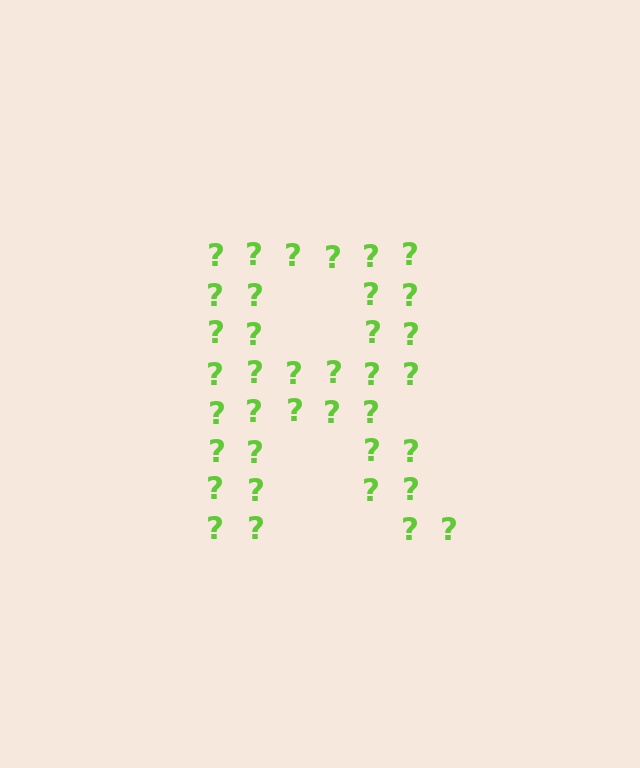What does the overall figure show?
The overall figure shows the letter R.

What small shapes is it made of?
It is made of small question marks.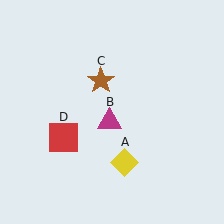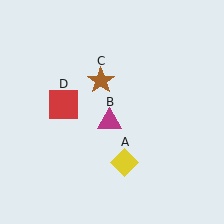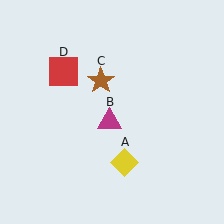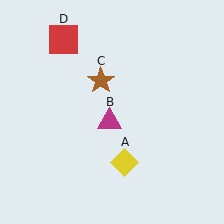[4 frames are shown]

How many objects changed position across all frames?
1 object changed position: red square (object D).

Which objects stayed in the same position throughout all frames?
Yellow diamond (object A) and magenta triangle (object B) and brown star (object C) remained stationary.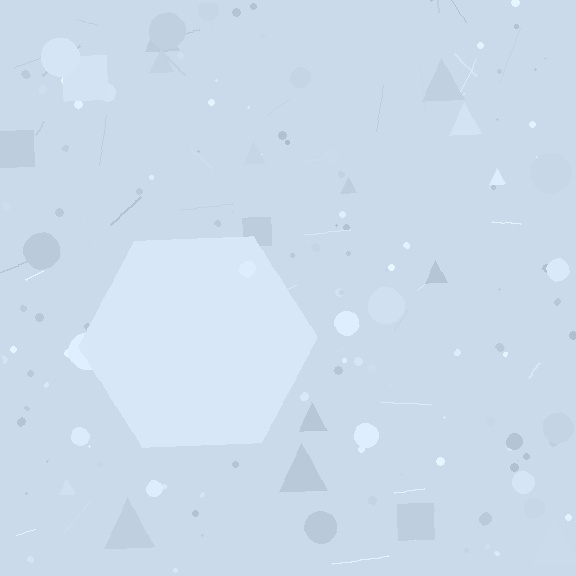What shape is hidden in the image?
A hexagon is hidden in the image.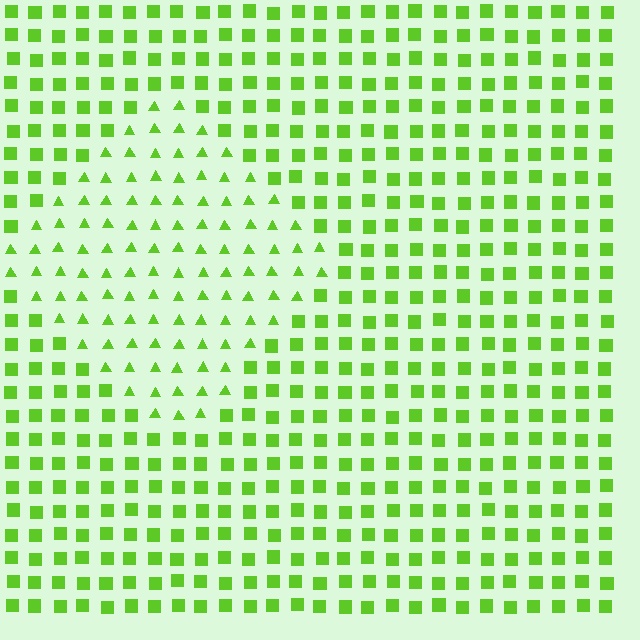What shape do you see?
I see a diamond.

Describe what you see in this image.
The image is filled with small lime elements arranged in a uniform grid. A diamond-shaped region contains triangles, while the surrounding area contains squares. The boundary is defined purely by the change in element shape.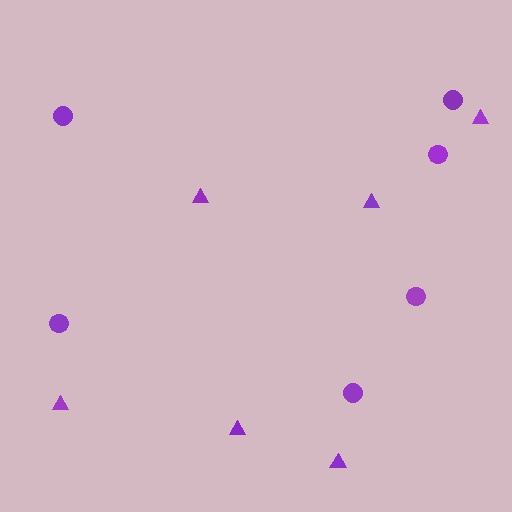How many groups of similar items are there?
There are 2 groups: one group of triangles (6) and one group of circles (6).